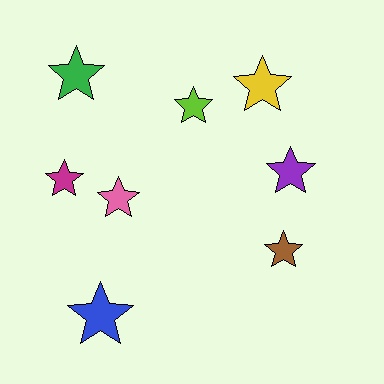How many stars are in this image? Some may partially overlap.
There are 8 stars.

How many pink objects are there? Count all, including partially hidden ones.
There is 1 pink object.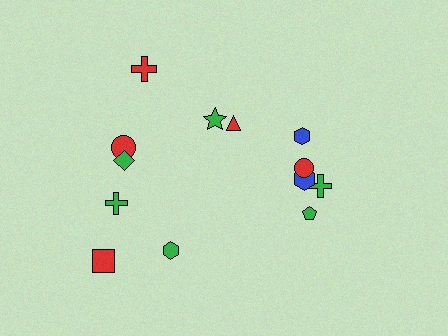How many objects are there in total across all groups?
There are 13 objects.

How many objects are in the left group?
There are 8 objects.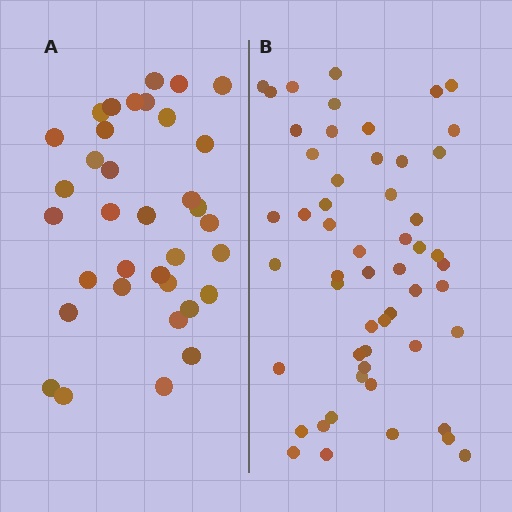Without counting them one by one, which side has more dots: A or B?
Region B (the right region) has more dots.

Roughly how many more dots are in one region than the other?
Region B has approximately 20 more dots than region A.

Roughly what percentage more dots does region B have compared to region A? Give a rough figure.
About 55% more.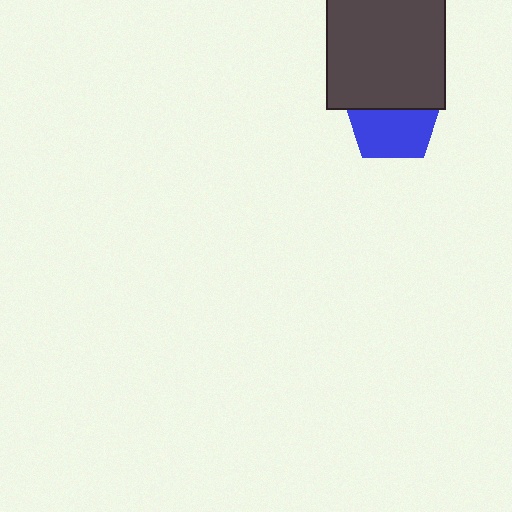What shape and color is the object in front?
The object in front is a dark gray square.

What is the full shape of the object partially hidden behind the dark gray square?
The partially hidden object is a blue pentagon.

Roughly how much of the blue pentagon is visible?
About half of it is visible (roughly 57%).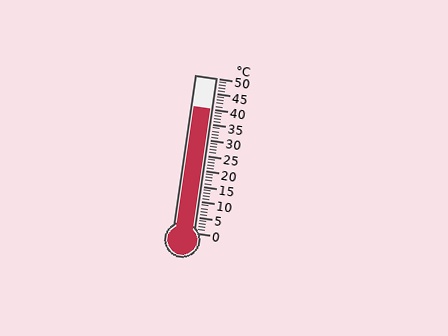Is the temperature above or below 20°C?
The temperature is above 20°C.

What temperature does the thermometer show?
The thermometer shows approximately 40°C.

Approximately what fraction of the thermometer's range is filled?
The thermometer is filled to approximately 80% of its range.